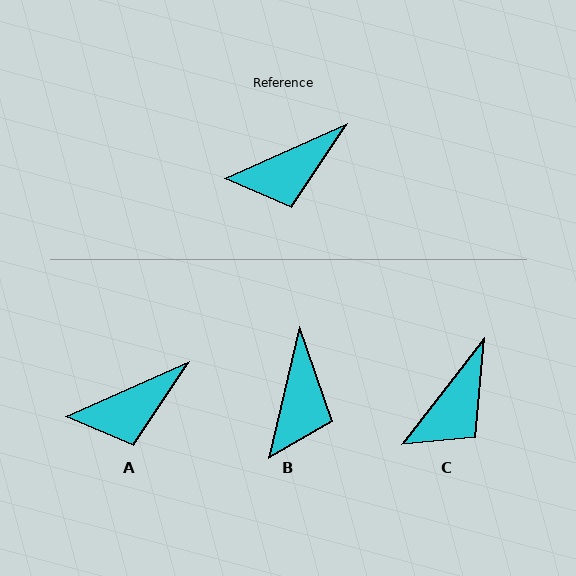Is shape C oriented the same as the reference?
No, it is off by about 28 degrees.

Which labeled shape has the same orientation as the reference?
A.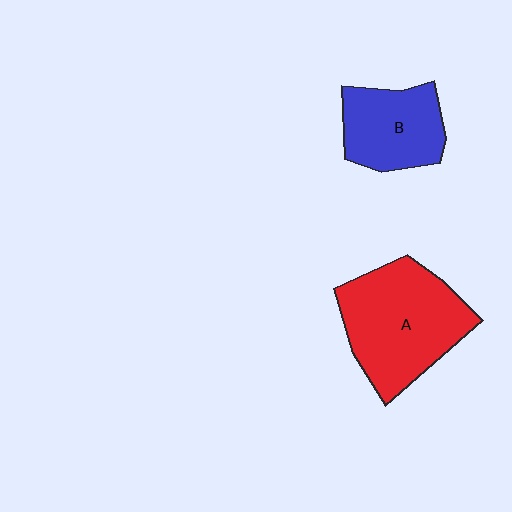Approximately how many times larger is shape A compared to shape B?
Approximately 1.6 times.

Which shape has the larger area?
Shape A (red).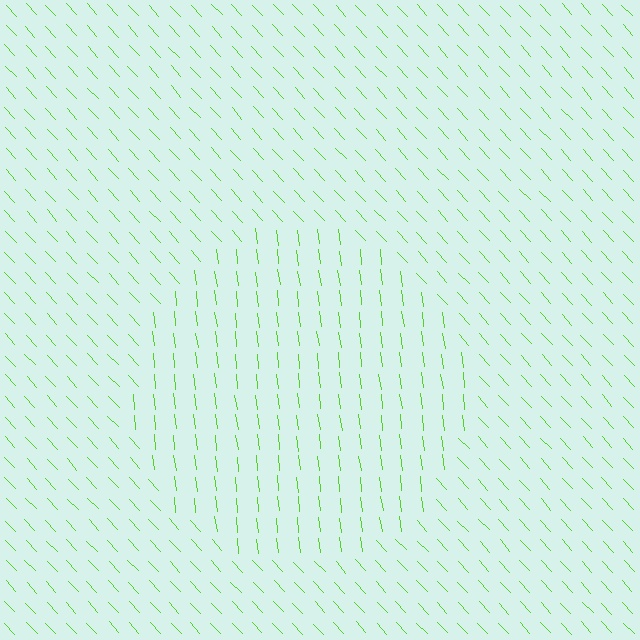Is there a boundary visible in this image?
Yes, there is a texture boundary formed by a change in line orientation.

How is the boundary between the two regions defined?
The boundary is defined purely by a change in line orientation (approximately 35 degrees difference). All lines are the same color and thickness.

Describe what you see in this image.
The image is filled with small lime line segments. A circle region in the image has lines oriented differently from the surrounding lines, creating a visible texture boundary.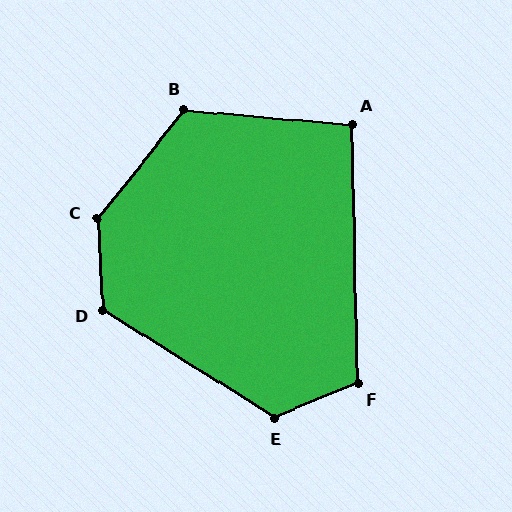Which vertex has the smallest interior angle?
A, at approximately 96 degrees.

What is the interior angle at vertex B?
Approximately 123 degrees (obtuse).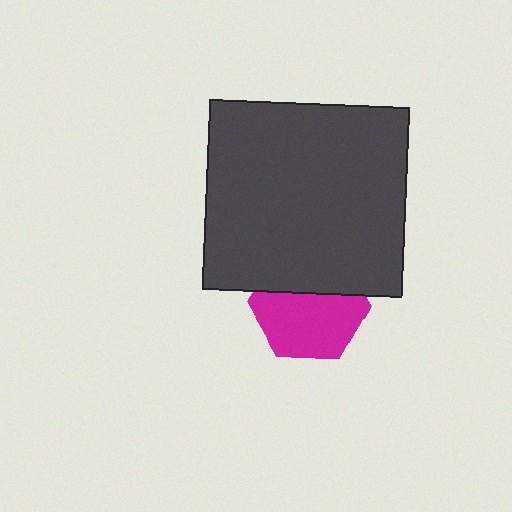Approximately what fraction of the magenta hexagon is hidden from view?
Roughly 38% of the magenta hexagon is hidden behind the dark gray rectangle.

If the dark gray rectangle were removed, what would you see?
You would see the complete magenta hexagon.